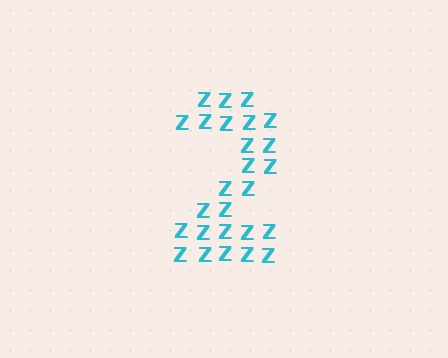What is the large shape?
The large shape is the digit 2.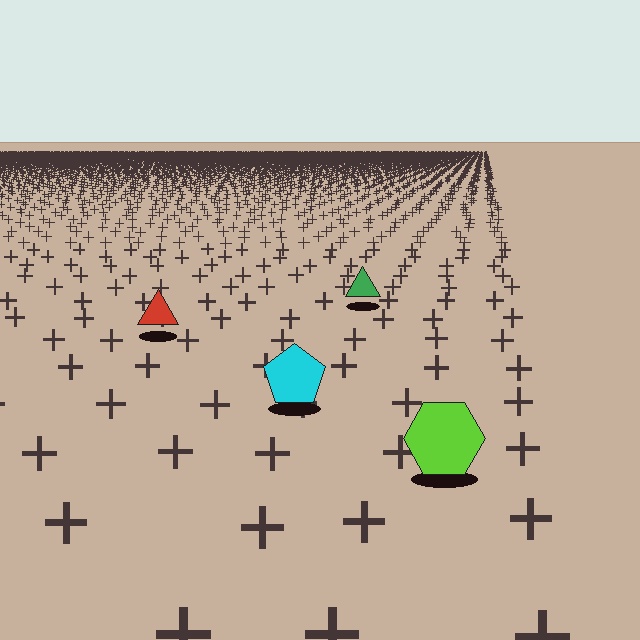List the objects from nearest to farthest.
From nearest to farthest: the lime hexagon, the cyan pentagon, the red triangle, the green triangle.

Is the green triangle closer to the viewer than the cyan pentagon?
No. The cyan pentagon is closer — you can tell from the texture gradient: the ground texture is coarser near it.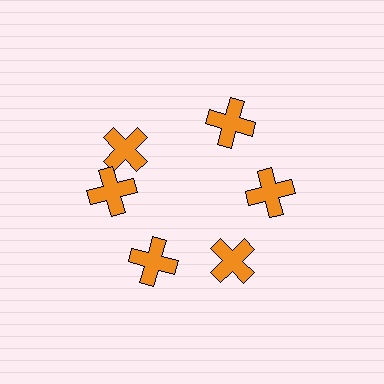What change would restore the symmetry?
The symmetry would be restored by rotating it back into even spacing with its neighbors so that all 6 crosses sit at equal angles and equal distance from the center.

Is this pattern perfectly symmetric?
No. The 6 orange crosses are arranged in a ring, but one element near the 11 o'clock position is rotated out of alignment along the ring, breaking the 6-fold rotational symmetry.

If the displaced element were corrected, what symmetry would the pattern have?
It would have 6-fold rotational symmetry — the pattern would map onto itself every 60 degrees.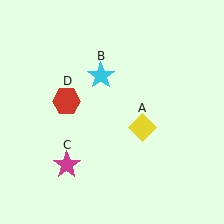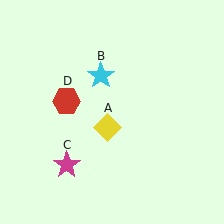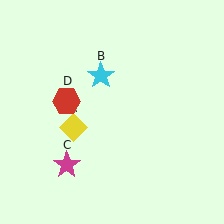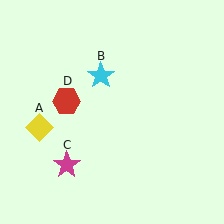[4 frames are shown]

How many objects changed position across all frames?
1 object changed position: yellow diamond (object A).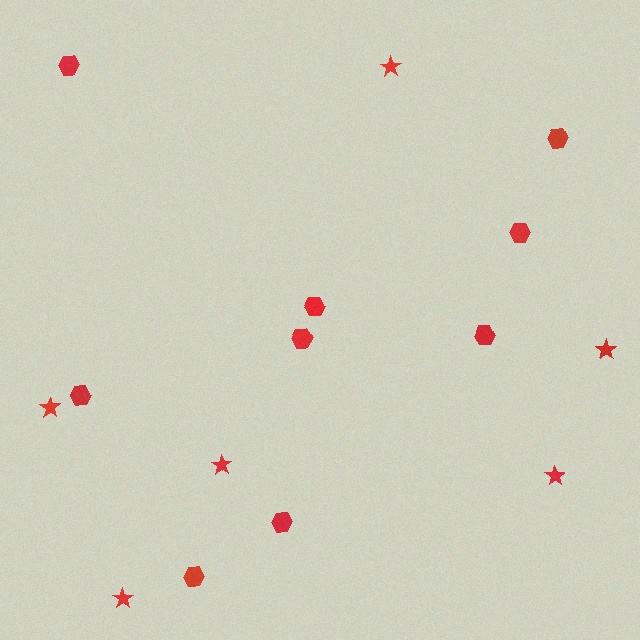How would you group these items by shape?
There are 2 groups: one group of hexagons (9) and one group of stars (6).